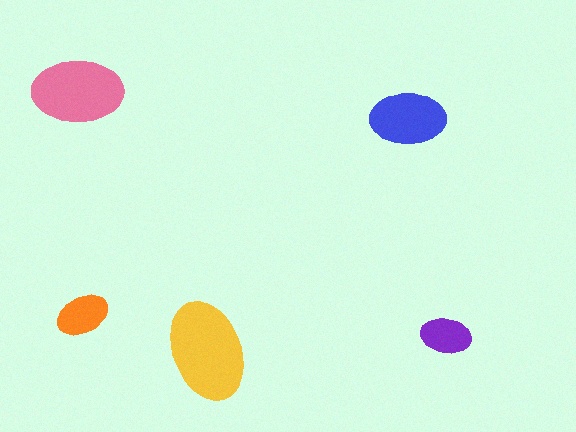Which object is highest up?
The pink ellipse is topmost.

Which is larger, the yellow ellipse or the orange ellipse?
The yellow one.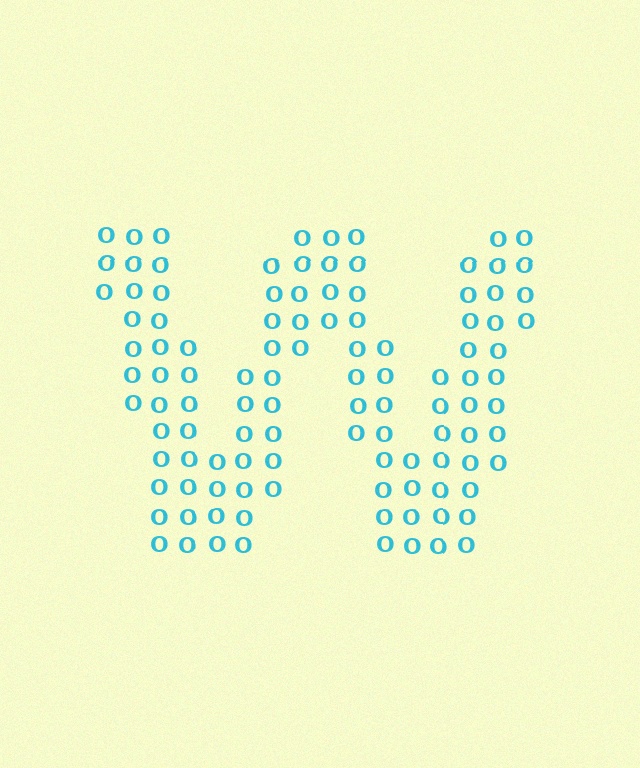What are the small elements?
The small elements are letter O's.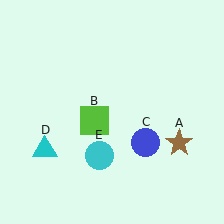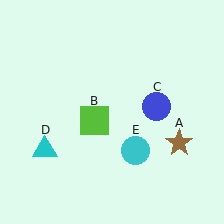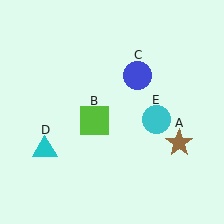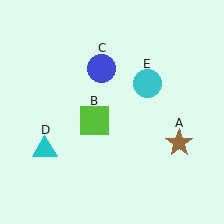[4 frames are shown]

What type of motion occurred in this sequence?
The blue circle (object C), cyan circle (object E) rotated counterclockwise around the center of the scene.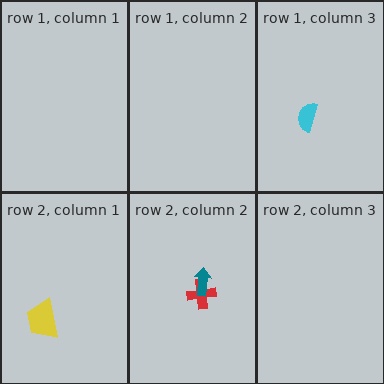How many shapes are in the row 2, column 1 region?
1.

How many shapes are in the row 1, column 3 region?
1.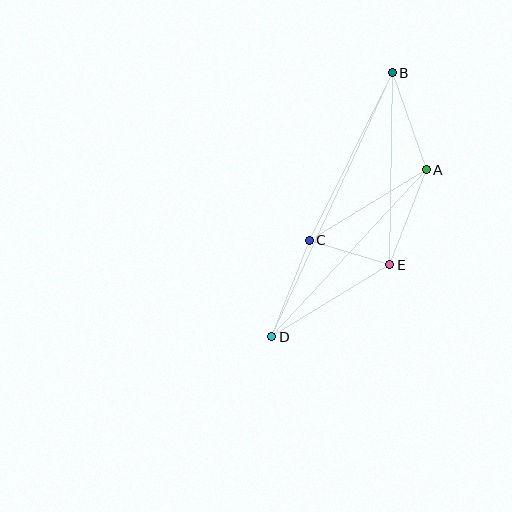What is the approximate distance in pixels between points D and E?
The distance between D and E is approximately 138 pixels.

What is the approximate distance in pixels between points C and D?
The distance between C and D is approximately 103 pixels.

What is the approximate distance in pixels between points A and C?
The distance between A and C is approximately 137 pixels.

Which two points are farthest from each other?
Points B and D are farthest from each other.